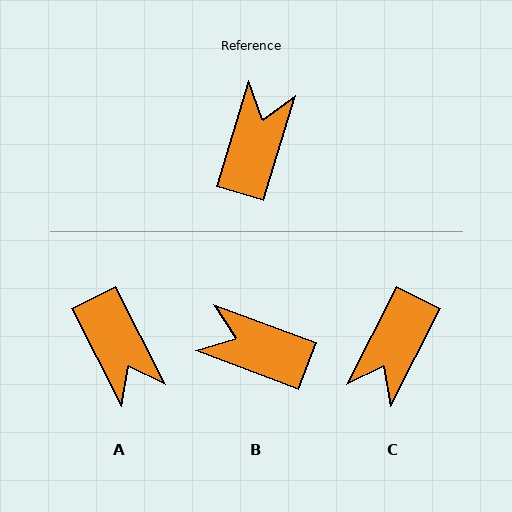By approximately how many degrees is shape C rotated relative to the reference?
Approximately 170 degrees counter-clockwise.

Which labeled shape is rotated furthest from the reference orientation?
C, about 170 degrees away.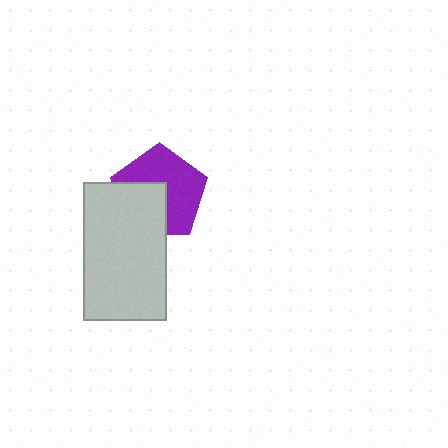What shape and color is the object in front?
The object in front is a light gray rectangle.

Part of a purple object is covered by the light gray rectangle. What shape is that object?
It is a pentagon.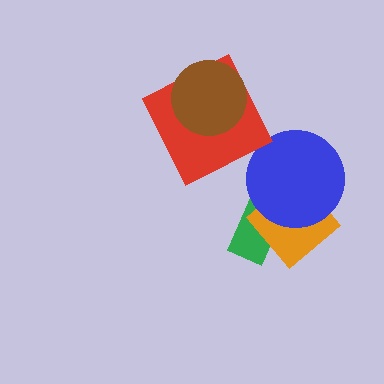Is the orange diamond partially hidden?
Yes, it is partially covered by another shape.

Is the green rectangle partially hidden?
Yes, it is partially covered by another shape.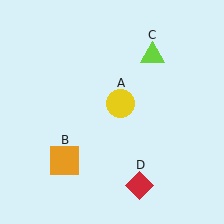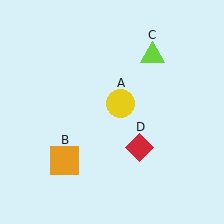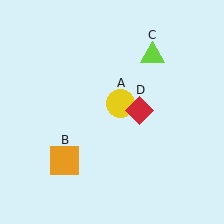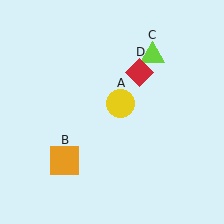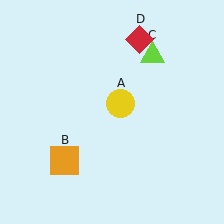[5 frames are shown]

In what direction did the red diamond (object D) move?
The red diamond (object D) moved up.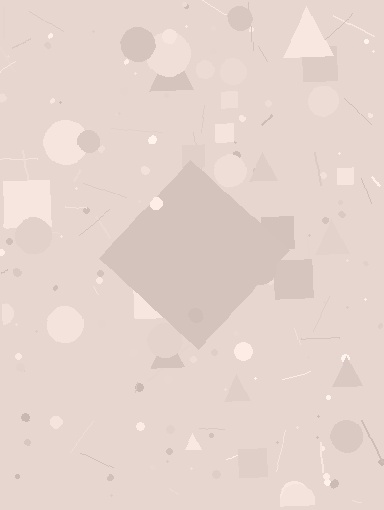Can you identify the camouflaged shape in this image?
The camouflaged shape is a diamond.